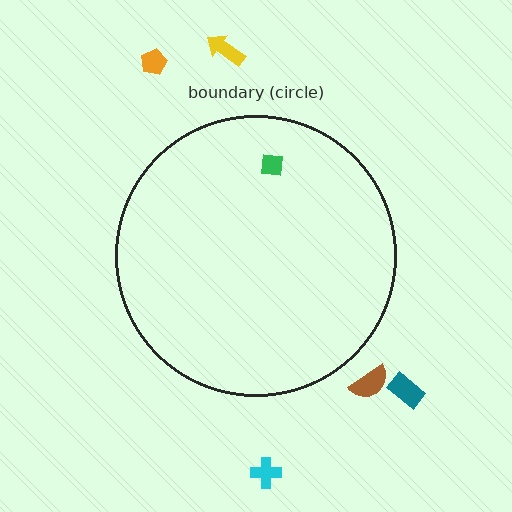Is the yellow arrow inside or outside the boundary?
Outside.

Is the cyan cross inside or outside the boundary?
Outside.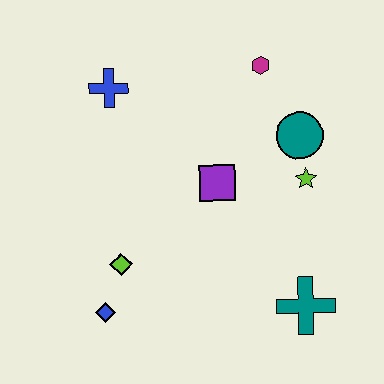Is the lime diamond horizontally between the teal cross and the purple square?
No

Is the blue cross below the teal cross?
No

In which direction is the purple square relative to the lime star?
The purple square is to the left of the lime star.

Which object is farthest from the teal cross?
The blue cross is farthest from the teal cross.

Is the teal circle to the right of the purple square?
Yes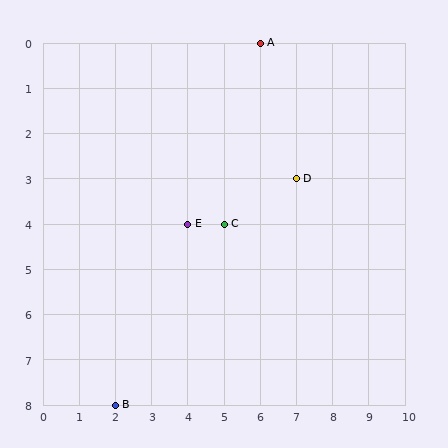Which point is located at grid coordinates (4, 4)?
Point E is at (4, 4).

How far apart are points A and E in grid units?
Points A and E are 2 columns and 4 rows apart (about 4.5 grid units diagonally).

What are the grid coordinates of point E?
Point E is at grid coordinates (4, 4).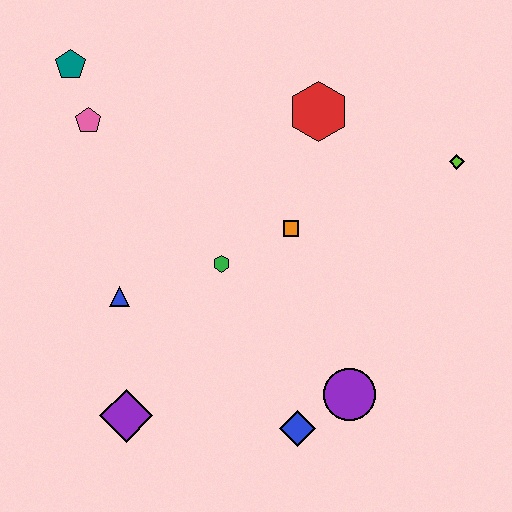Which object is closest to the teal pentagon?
The pink pentagon is closest to the teal pentagon.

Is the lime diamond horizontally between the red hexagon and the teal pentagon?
No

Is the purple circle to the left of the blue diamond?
No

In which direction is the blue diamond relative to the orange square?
The blue diamond is below the orange square.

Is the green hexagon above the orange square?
No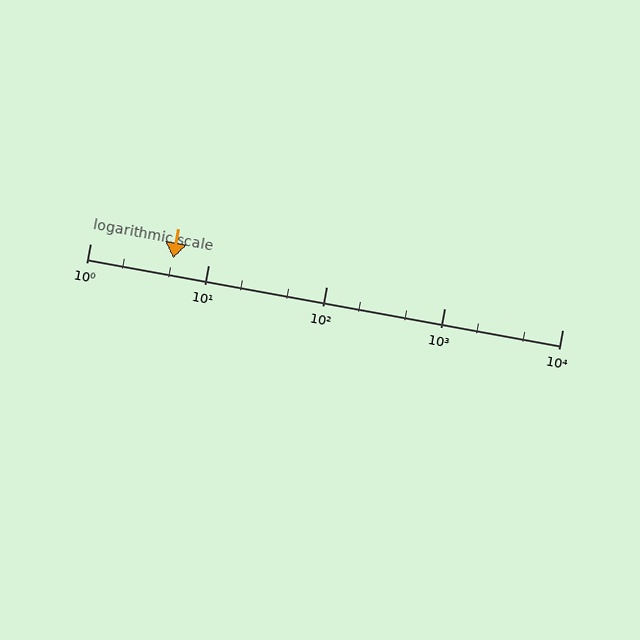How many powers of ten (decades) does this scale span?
The scale spans 4 decades, from 1 to 10000.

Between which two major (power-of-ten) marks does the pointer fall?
The pointer is between 1 and 10.